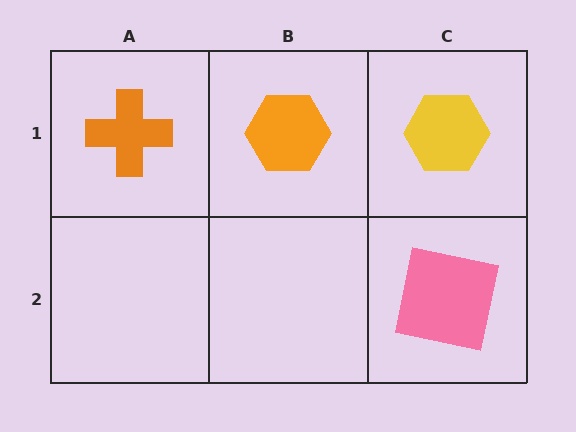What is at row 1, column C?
A yellow hexagon.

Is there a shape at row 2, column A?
No, that cell is empty.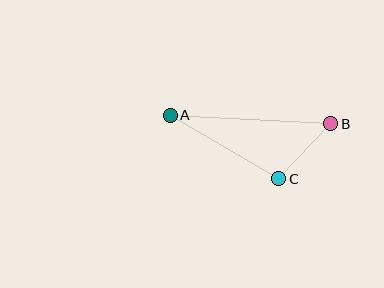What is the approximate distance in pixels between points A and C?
The distance between A and C is approximately 126 pixels.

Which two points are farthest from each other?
Points A and B are farthest from each other.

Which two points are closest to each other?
Points B and C are closest to each other.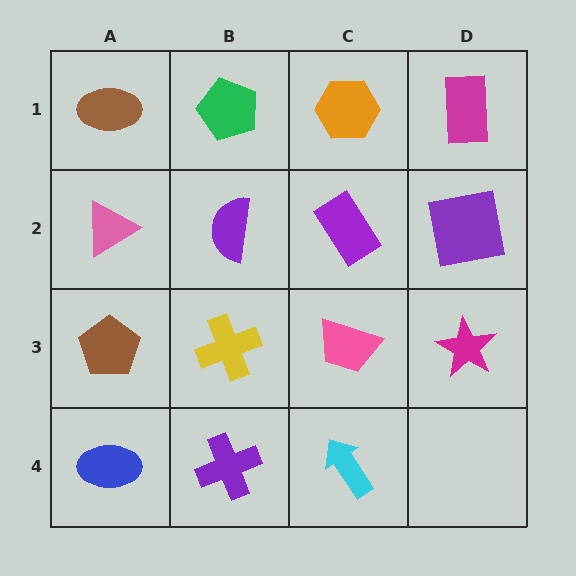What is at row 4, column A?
A blue ellipse.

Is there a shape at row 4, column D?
No, that cell is empty.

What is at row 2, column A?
A pink triangle.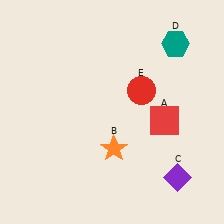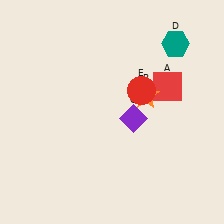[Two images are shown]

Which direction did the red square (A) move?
The red square (A) moved up.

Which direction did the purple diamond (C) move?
The purple diamond (C) moved up.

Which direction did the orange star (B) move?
The orange star (B) moved up.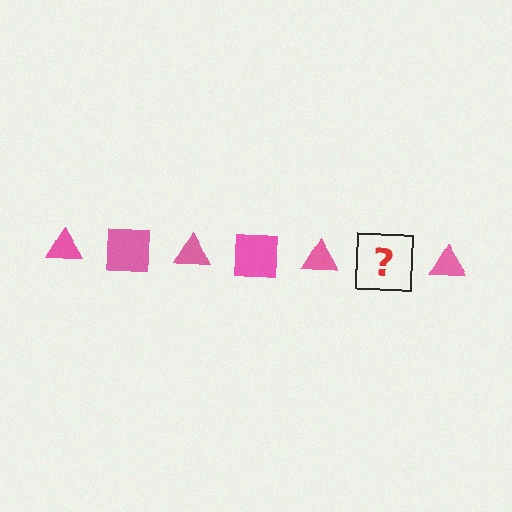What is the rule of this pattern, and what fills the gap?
The rule is that the pattern cycles through triangle, square shapes in pink. The gap should be filled with a pink square.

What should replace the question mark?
The question mark should be replaced with a pink square.